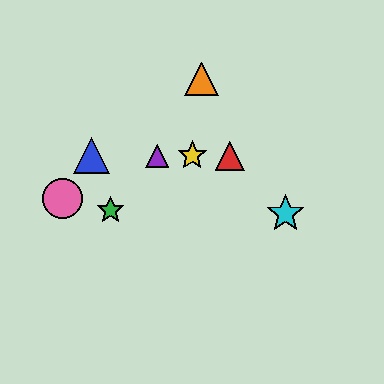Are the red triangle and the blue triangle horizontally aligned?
Yes, both are at y≈156.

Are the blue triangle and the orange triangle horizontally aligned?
No, the blue triangle is at y≈156 and the orange triangle is at y≈79.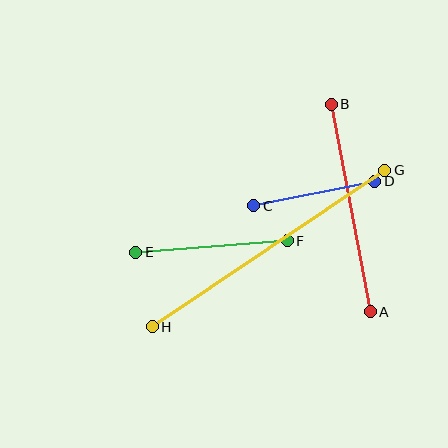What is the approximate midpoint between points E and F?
The midpoint is at approximately (212, 247) pixels.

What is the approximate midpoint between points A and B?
The midpoint is at approximately (351, 208) pixels.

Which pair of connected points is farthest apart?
Points G and H are farthest apart.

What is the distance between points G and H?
The distance is approximately 280 pixels.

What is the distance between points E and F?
The distance is approximately 152 pixels.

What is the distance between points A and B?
The distance is approximately 211 pixels.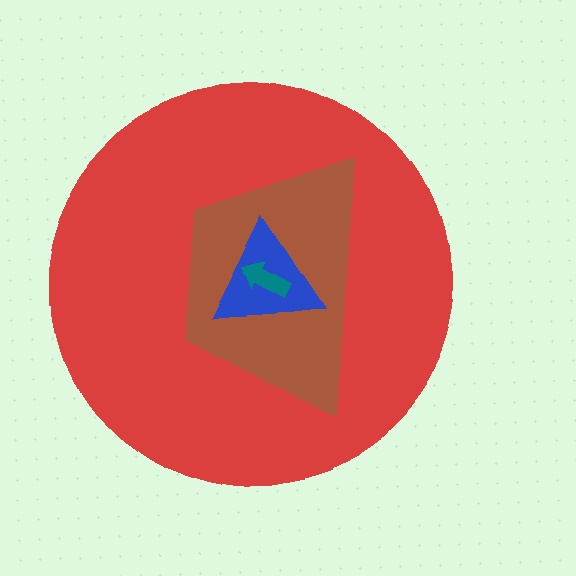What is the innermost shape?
The teal arrow.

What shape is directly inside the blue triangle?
The teal arrow.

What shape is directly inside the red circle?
The brown trapezoid.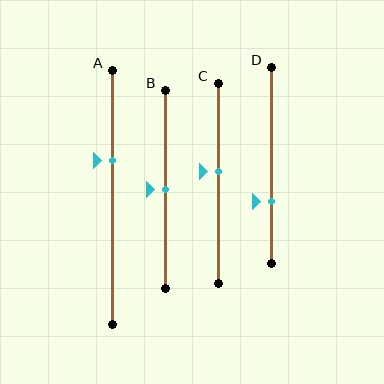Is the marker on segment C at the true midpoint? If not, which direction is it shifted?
No, the marker on segment C is shifted upward by about 6% of the segment length.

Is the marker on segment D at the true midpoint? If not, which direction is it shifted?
No, the marker on segment D is shifted downward by about 18% of the segment length.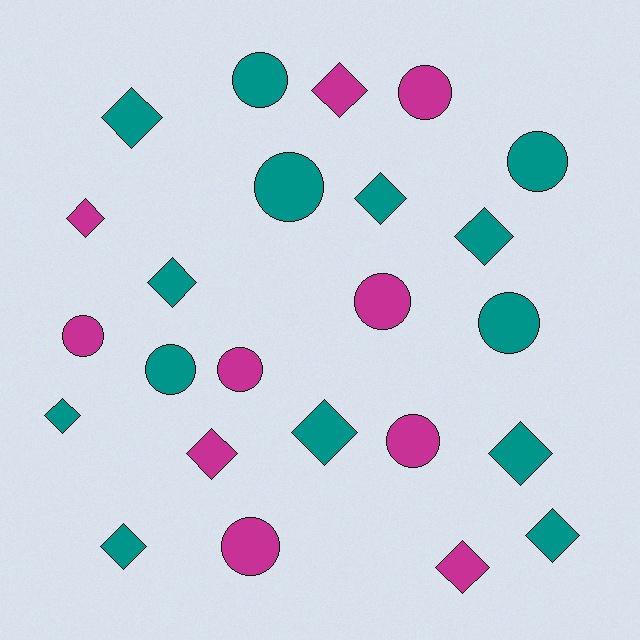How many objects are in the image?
There are 24 objects.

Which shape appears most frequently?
Diamond, with 13 objects.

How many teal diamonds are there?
There are 9 teal diamonds.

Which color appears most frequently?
Teal, with 14 objects.